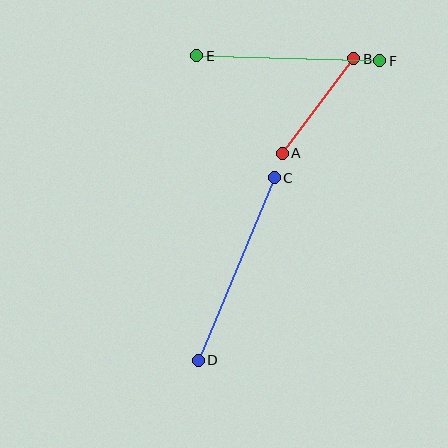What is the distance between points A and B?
The distance is approximately 119 pixels.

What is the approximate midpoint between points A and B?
The midpoint is at approximately (318, 106) pixels.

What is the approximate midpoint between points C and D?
The midpoint is at approximately (236, 269) pixels.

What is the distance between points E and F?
The distance is approximately 183 pixels.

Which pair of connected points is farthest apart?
Points C and D are farthest apart.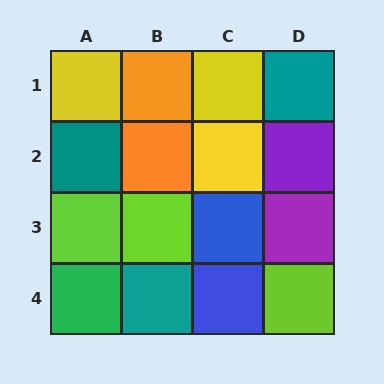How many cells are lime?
3 cells are lime.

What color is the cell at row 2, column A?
Teal.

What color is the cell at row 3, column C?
Blue.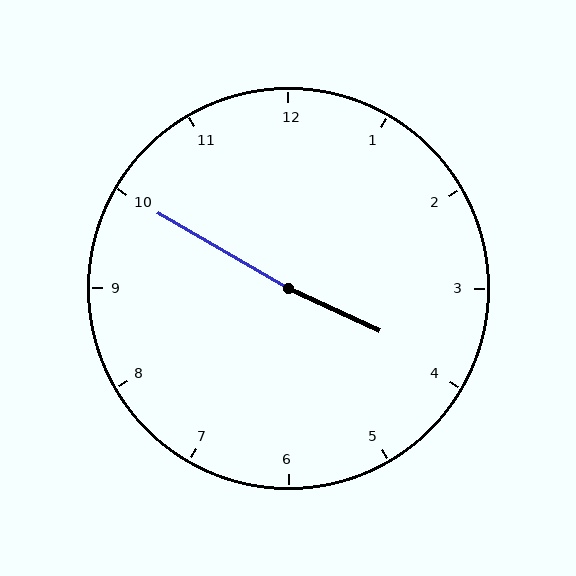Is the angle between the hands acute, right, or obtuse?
It is obtuse.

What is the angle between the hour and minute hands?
Approximately 175 degrees.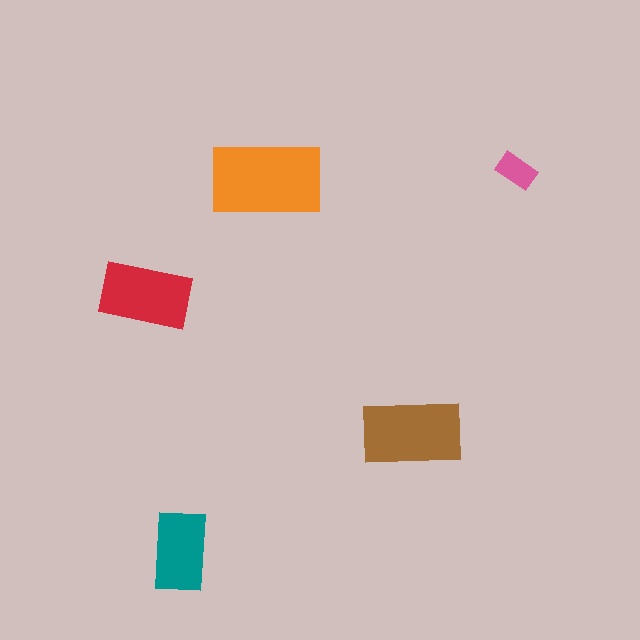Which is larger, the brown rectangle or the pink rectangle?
The brown one.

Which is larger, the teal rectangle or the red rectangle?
The red one.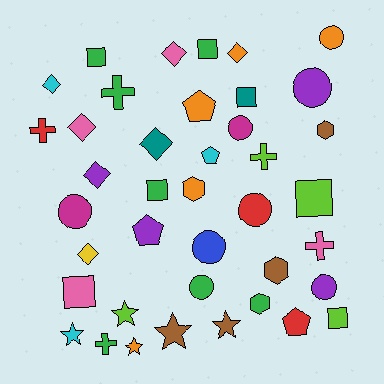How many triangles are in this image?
There are no triangles.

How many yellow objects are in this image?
There is 1 yellow object.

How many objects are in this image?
There are 40 objects.